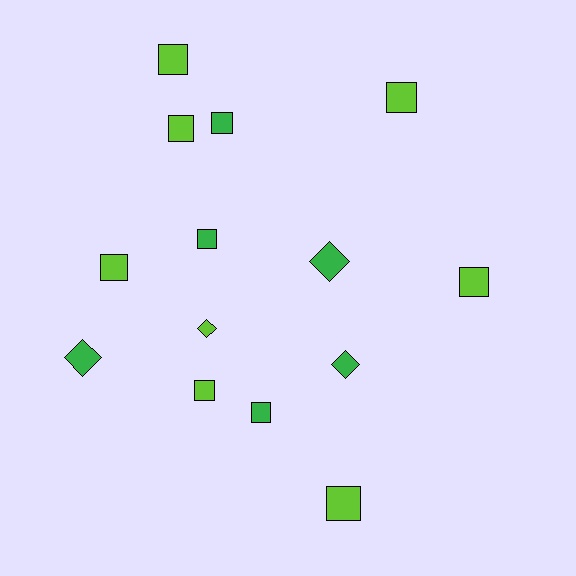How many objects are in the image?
There are 14 objects.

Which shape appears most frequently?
Square, with 10 objects.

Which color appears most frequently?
Lime, with 8 objects.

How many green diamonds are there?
There are 3 green diamonds.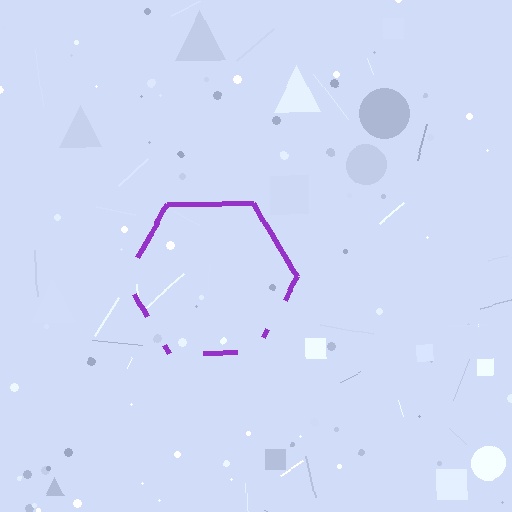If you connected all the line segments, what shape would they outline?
They would outline a hexagon.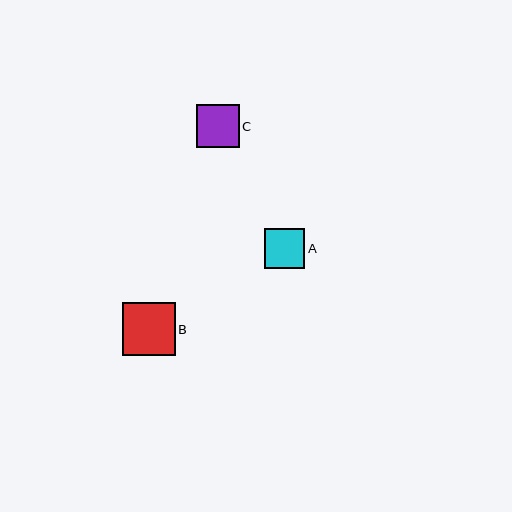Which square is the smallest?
Square A is the smallest with a size of approximately 40 pixels.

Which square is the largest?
Square B is the largest with a size of approximately 53 pixels.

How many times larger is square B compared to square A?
Square B is approximately 1.3 times the size of square A.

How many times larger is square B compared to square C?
Square B is approximately 1.2 times the size of square C.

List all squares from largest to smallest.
From largest to smallest: B, C, A.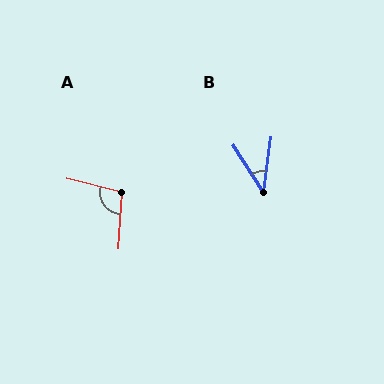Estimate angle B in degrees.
Approximately 40 degrees.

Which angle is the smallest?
B, at approximately 40 degrees.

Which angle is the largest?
A, at approximately 101 degrees.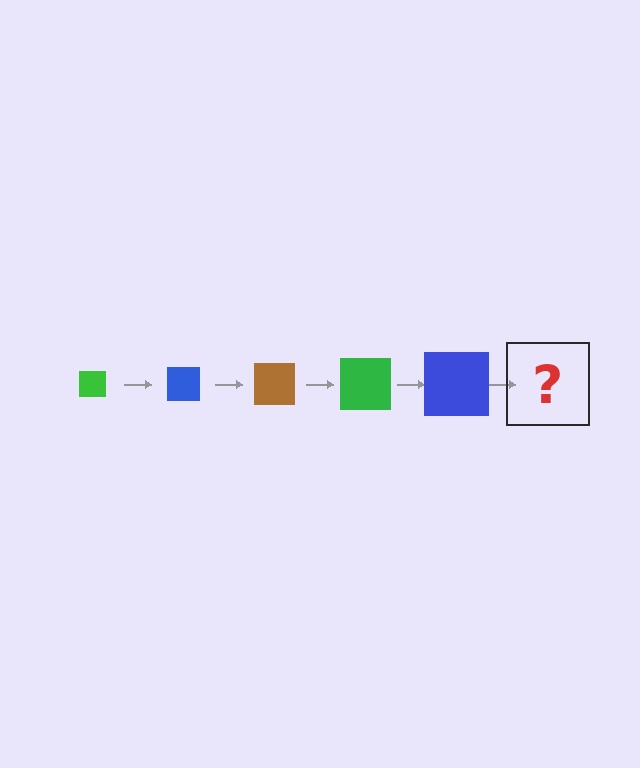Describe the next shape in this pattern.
It should be a brown square, larger than the previous one.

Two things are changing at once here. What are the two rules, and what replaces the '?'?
The two rules are that the square grows larger each step and the color cycles through green, blue, and brown. The '?' should be a brown square, larger than the previous one.